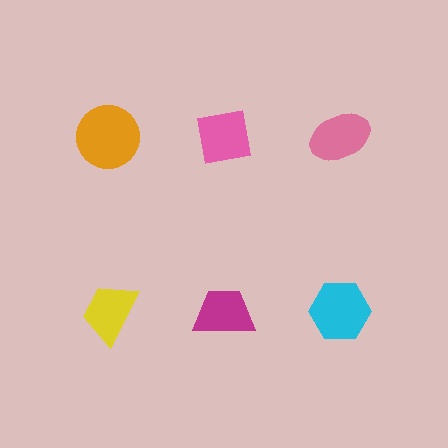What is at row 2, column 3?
A cyan hexagon.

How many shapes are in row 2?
3 shapes.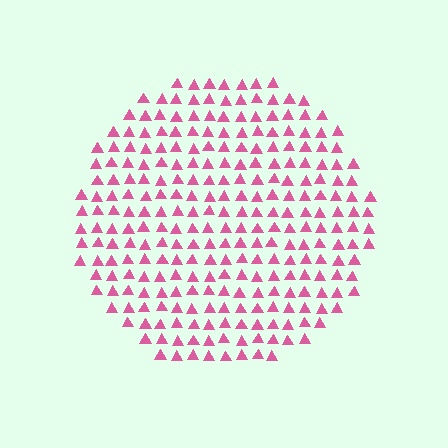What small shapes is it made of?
It is made of small triangles.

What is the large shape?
The large shape is a circle.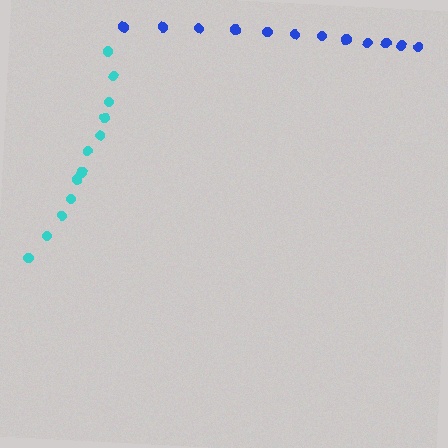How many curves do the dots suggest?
There are 2 distinct paths.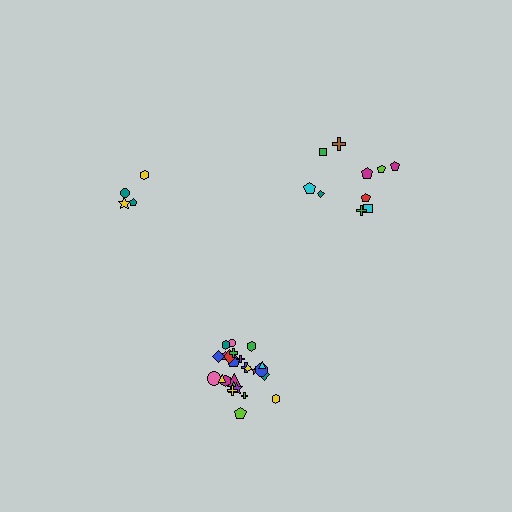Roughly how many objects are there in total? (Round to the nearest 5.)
Roughly 40 objects in total.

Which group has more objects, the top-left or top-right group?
The top-right group.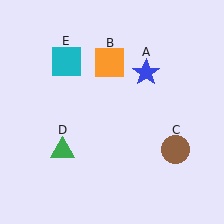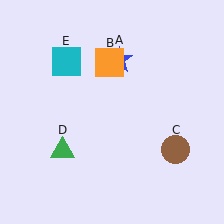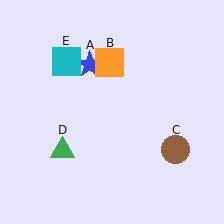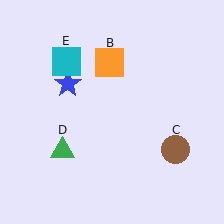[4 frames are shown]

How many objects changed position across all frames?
1 object changed position: blue star (object A).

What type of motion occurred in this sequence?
The blue star (object A) rotated counterclockwise around the center of the scene.